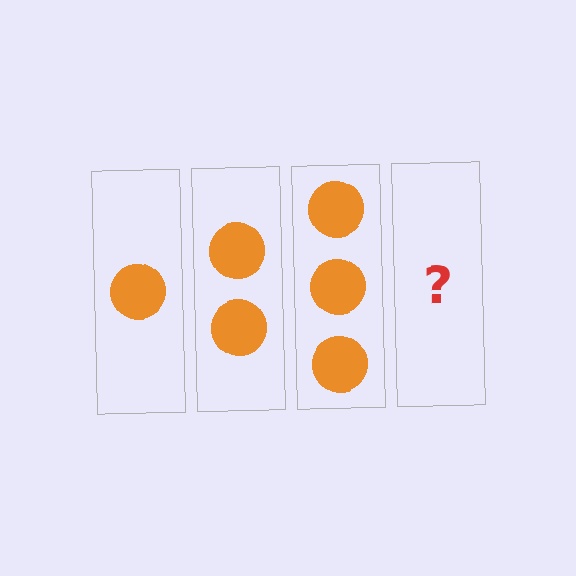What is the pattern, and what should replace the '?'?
The pattern is that each step adds one more circle. The '?' should be 4 circles.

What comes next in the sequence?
The next element should be 4 circles.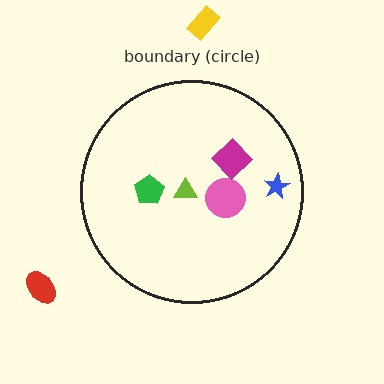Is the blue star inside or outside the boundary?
Inside.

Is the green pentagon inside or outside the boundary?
Inside.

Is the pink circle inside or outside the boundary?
Inside.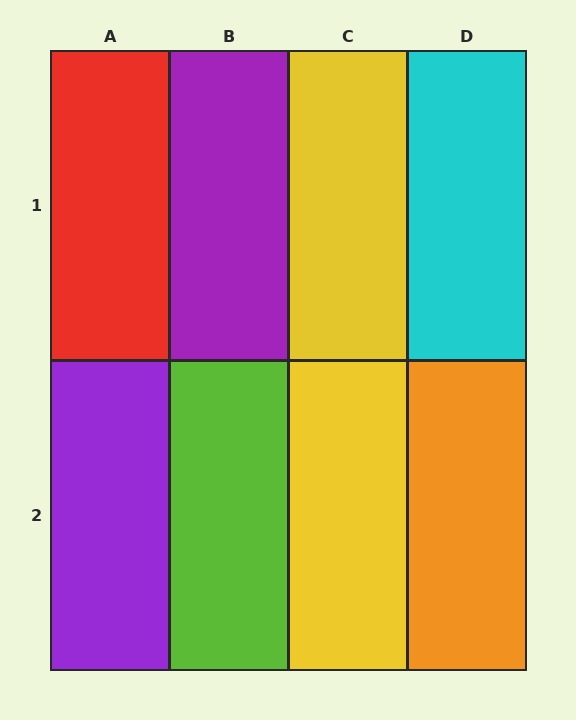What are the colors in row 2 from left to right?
Purple, lime, yellow, orange.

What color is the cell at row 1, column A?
Red.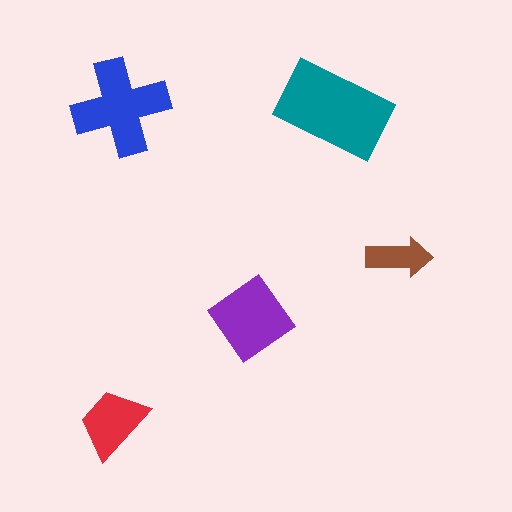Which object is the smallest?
The brown arrow.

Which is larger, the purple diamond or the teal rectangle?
The teal rectangle.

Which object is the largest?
The teal rectangle.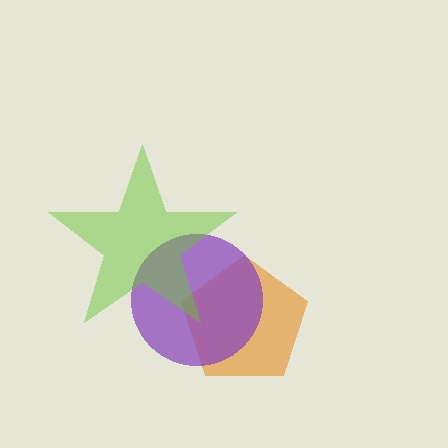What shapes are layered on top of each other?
The layered shapes are: an orange pentagon, a purple circle, a lime star.